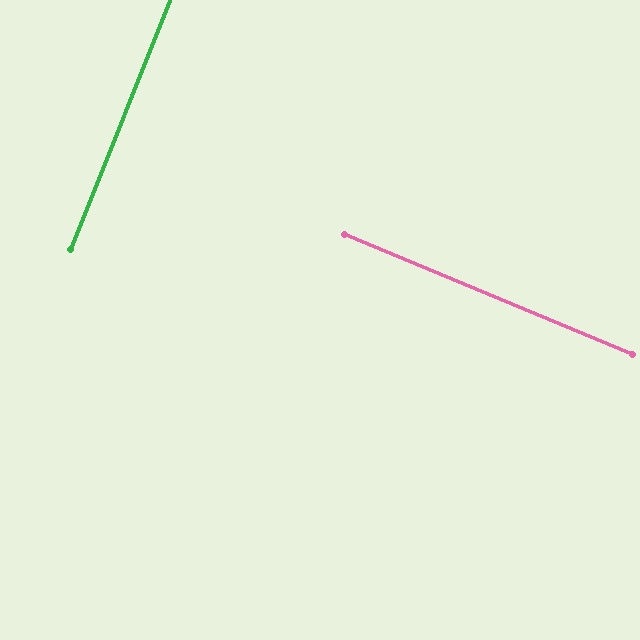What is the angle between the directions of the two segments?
Approximately 89 degrees.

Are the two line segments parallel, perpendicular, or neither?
Perpendicular — they meet at approximately 89°.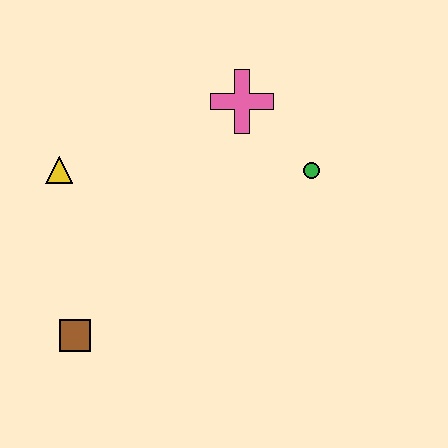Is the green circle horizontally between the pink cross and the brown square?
No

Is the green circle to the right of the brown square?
Yes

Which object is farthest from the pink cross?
The brown square is farthest from the pink cross.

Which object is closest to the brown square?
The yellow triangle is closest to the brown square.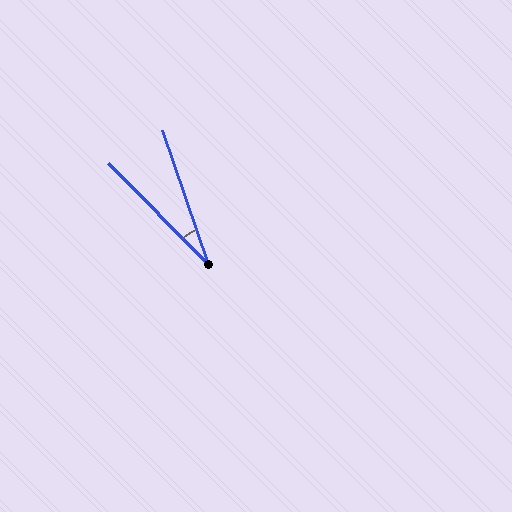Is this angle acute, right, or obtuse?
It is acute.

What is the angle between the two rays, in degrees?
Approximately 25 degrees.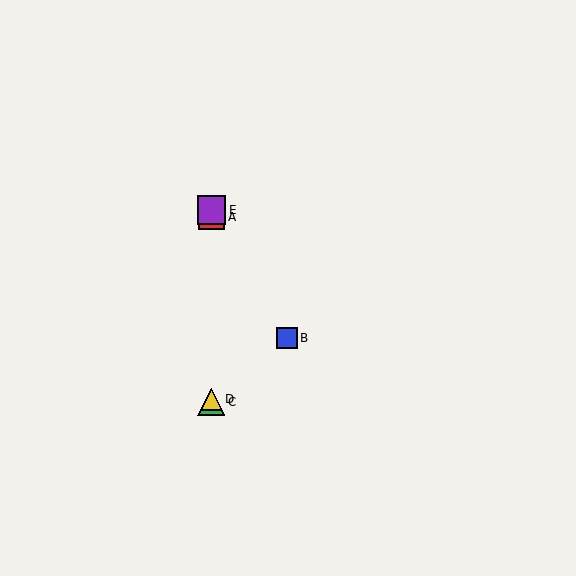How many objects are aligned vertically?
4 objects (A, C, D, E) are aligned vertically.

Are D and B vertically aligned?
No, D is at x≈211 and B is at x≈287.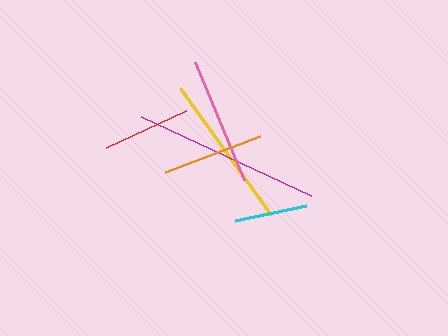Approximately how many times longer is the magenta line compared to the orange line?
The magenta line is approximately 1.9 times the length of the orange line.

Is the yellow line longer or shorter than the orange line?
The yellow line is longer than the orange line.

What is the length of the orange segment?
The orange segment is approximately 101 pixels long.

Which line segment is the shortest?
The cyan line is the shortest at approximately 73 pixels.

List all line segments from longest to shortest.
From longest to shortest: magenta, yellow, pink, orange, red, cyan.